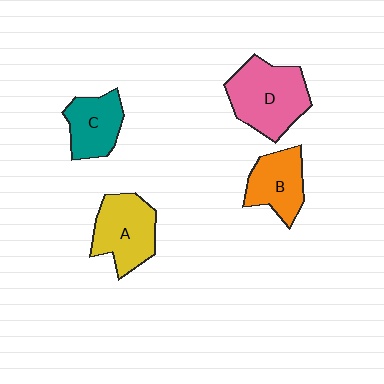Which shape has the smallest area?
Shape C (teal).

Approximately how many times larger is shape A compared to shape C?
Approximately 1.3 times.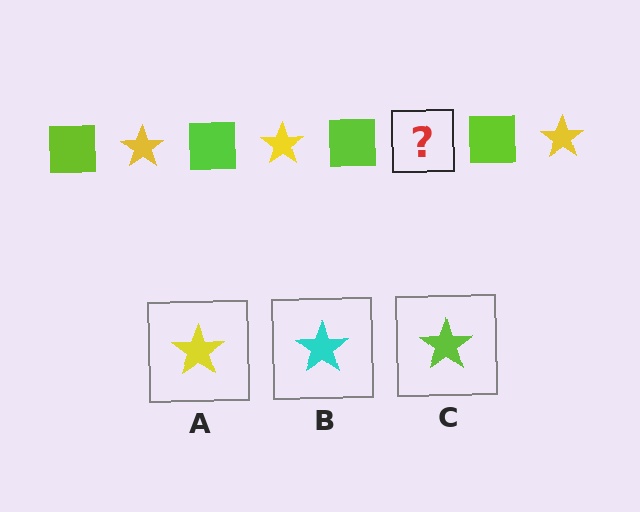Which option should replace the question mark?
Option A.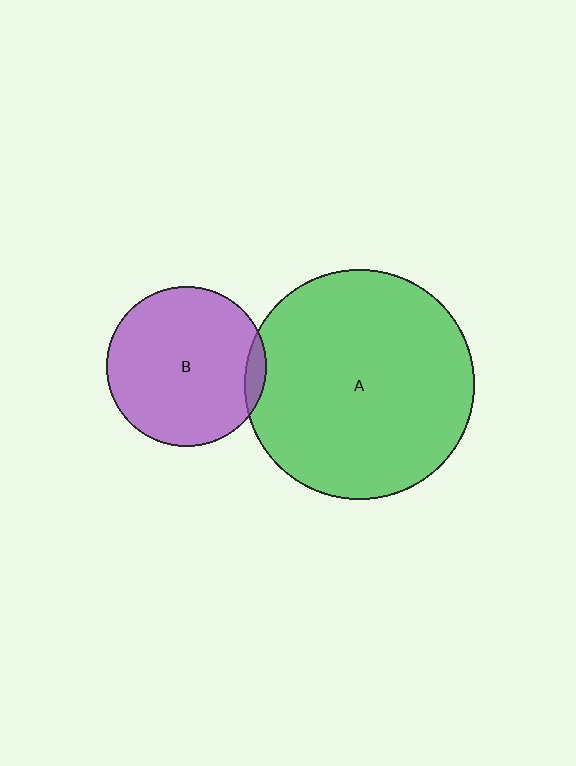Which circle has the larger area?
Circle A (green).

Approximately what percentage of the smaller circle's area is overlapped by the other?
Approximately 5%.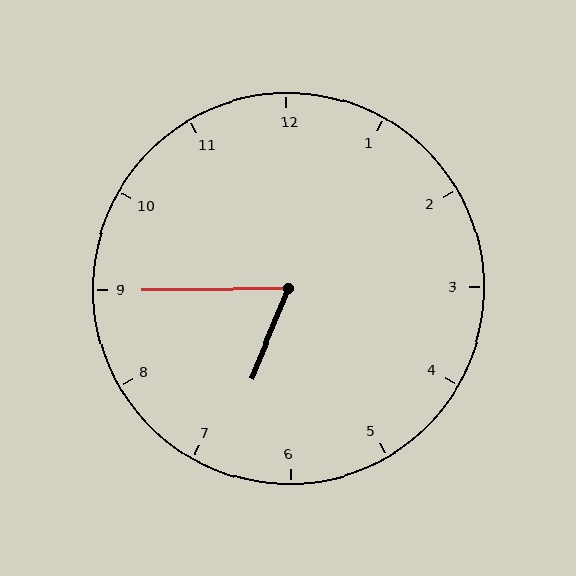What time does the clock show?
6:45.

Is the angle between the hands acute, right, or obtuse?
It is acute.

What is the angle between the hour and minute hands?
Approximately 68 degrees.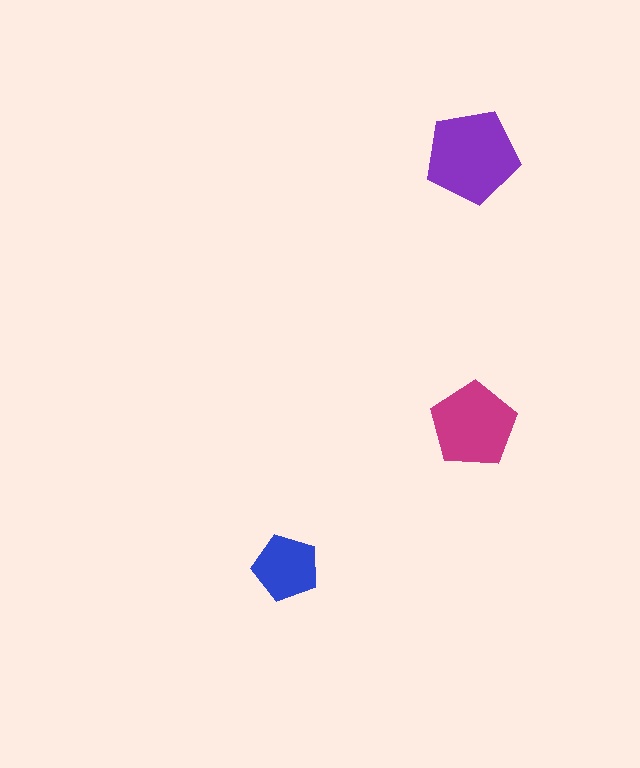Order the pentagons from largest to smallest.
the purple one, the magenta one, the blue one.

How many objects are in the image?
There are 3 objects in the image.